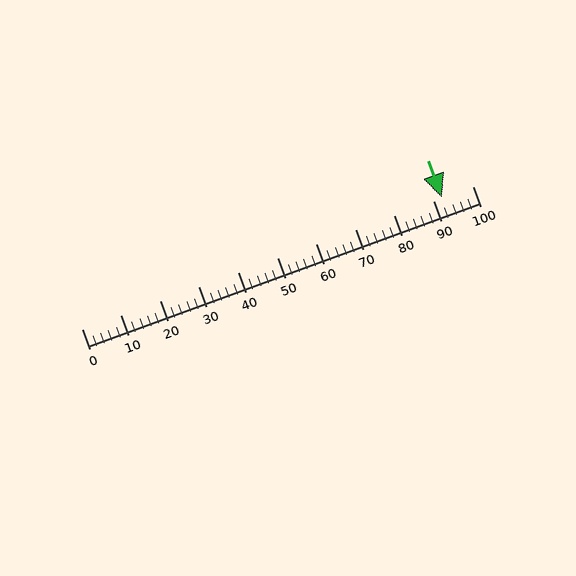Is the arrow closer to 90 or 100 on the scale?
The arrow is closer to 90.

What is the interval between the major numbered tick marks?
The major tick marks are spaced 10 units apart.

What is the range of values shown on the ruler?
The ruler shows values from 0 to 100.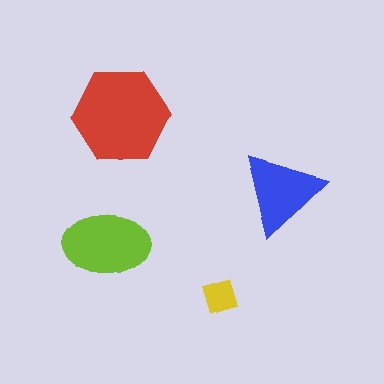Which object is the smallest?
The yellow diamond.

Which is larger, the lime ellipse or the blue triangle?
The lime ellipse.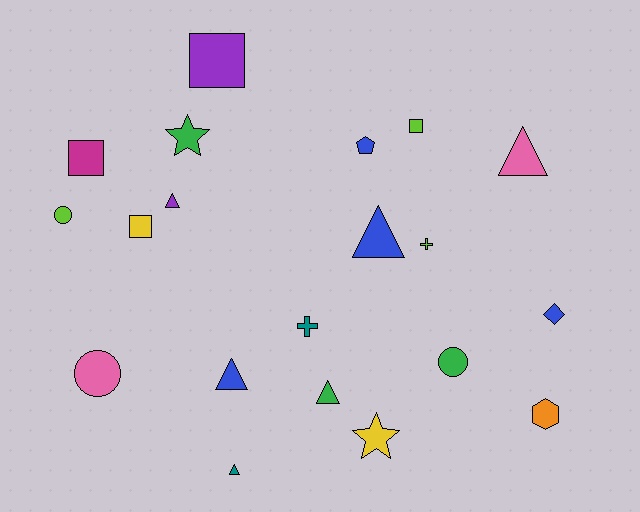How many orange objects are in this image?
There is 1 orange object.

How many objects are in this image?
There are 20 objects.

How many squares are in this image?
There are 4 squares.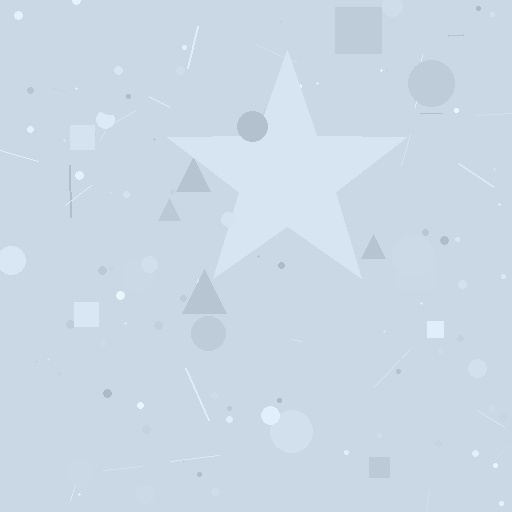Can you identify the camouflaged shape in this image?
The camouflaged shape is a star.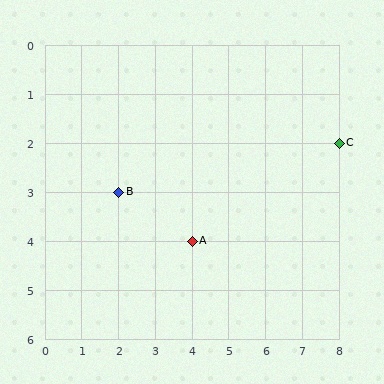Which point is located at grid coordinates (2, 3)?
Point B is at (2, 3).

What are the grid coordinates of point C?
Point C is at grid coordinates (8, 2).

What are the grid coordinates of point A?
Point A is at grid coordinates (4, 4).